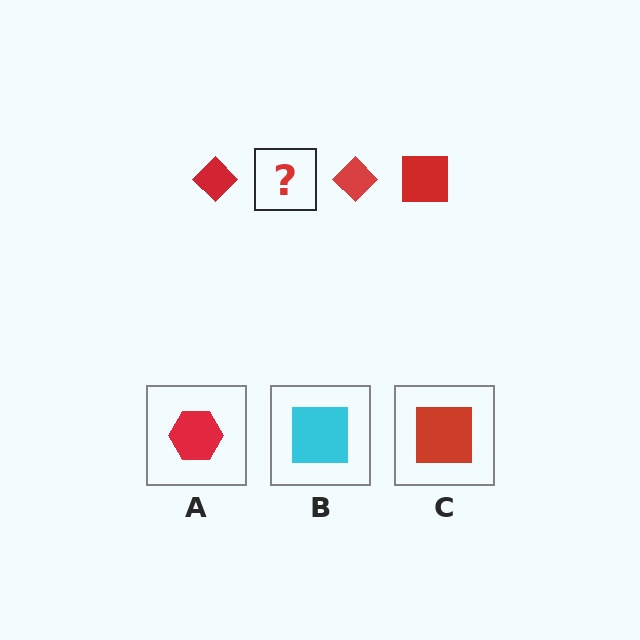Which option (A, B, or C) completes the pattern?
C.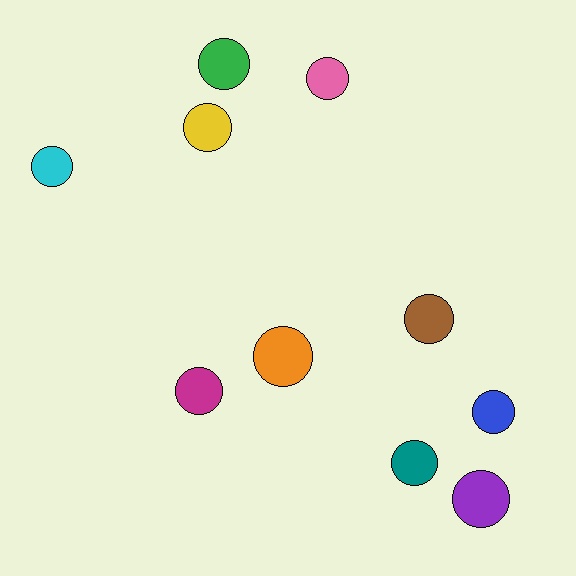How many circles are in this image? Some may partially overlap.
There are 10 circles.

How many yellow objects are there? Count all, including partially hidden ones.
There is 1 yellow object.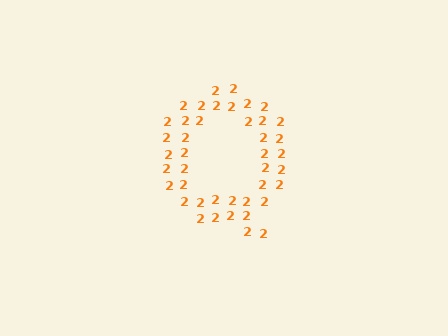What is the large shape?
The large shape is the letter Q.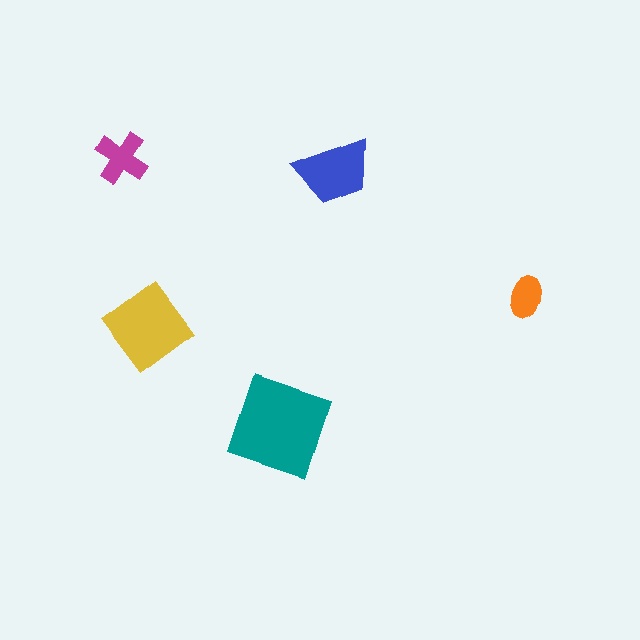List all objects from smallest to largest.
The orange ellipse, the magenta cross, the blue trapezoid, the yellow diamond, the teal diamond.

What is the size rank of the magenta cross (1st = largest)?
4th.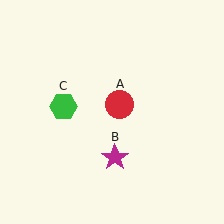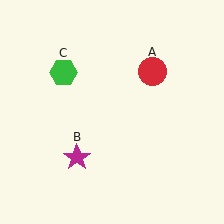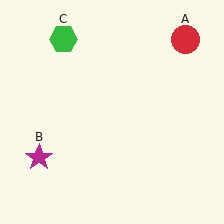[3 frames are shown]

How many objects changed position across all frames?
3 objects changed position: red circle (object A), magenta star (object B), green hexagon (object C).